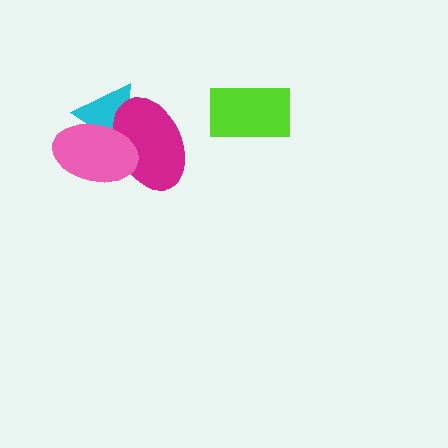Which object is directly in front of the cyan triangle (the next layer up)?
The magenta ellipse is directly in front of the cyan triangle.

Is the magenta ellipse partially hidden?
Yes, it is partially covered by another shape.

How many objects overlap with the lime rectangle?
0 objects overlap with the lime rectangle.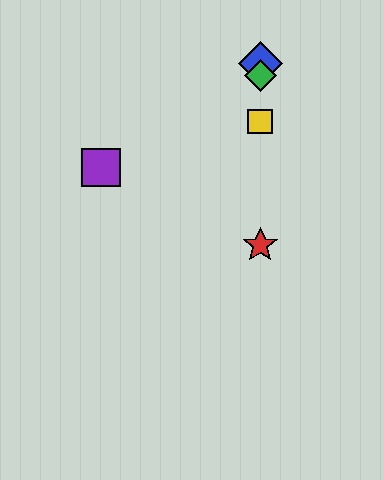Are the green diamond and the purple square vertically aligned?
No, the green diamond is at x≈260 and the purple square is at x≈101.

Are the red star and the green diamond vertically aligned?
Yes, both are at x≈260.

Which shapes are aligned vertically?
The red star, the blue diamond, the green diamond, the yellow square are aligned vertically.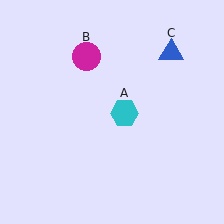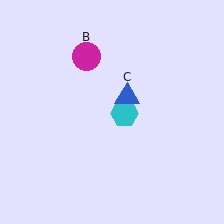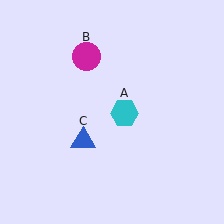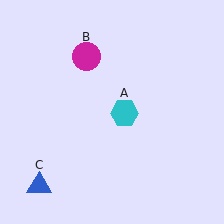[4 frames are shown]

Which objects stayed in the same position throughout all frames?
Cyan hexagon (object A) and magenta circle (object B) remained stationary.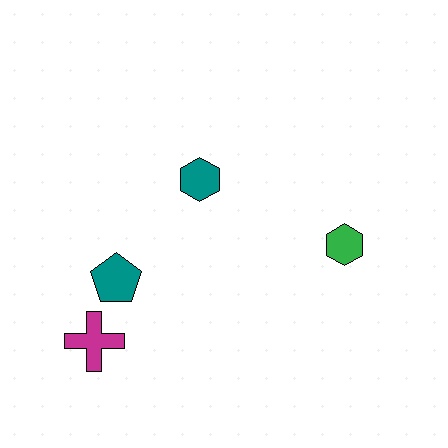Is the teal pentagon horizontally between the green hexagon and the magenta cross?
Yes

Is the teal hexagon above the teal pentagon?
Yes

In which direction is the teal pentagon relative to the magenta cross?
The teal pentagon is above the magenta cross.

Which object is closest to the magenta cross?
The teal pentagon is closest to the magenta cross.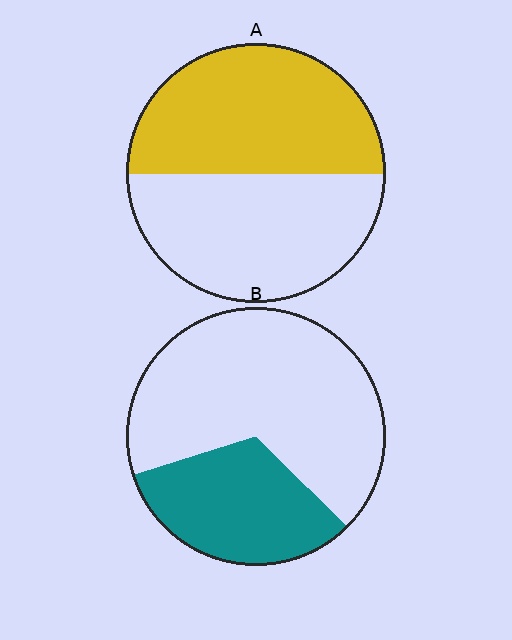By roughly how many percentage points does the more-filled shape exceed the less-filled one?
By roughly 20 percentage points (A over B).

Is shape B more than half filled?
No.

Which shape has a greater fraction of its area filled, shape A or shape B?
Shape A.